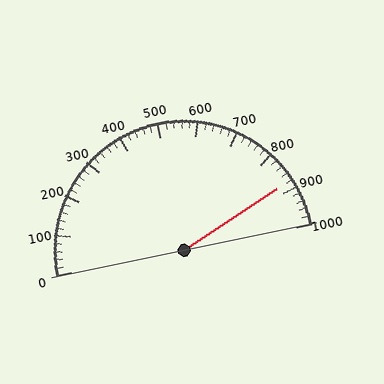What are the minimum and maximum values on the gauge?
The gauge ranges from 0 to 1000.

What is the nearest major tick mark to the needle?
The nearest major tick mark is 900.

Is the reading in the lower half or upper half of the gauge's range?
The reading is in the upper half of the range (0 to 1000).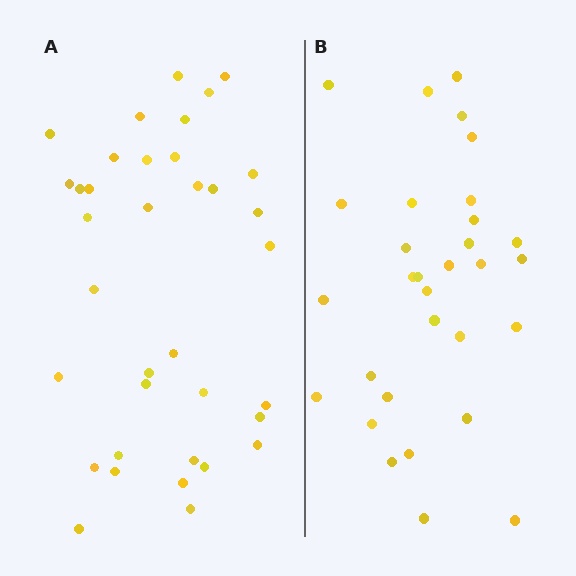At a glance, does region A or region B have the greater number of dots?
Region A (the left region) has more dots.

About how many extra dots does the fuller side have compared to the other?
Region A has about 5 more dots than region B.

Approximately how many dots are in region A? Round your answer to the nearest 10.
About 40 dots. (The exact count is 36, which rounds to 40.)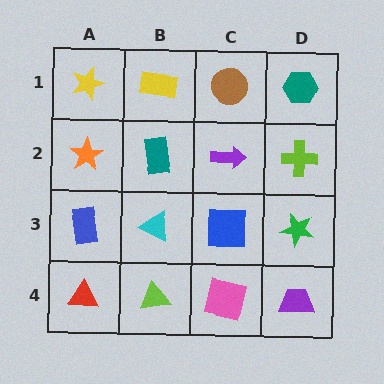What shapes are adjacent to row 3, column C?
A purple arrow (row 2, column C), a pink square (row 4, column C), a cyan triangle (row 3, column B), a green star (row 3, column D).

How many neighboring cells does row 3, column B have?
4.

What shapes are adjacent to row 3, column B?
A teal rectangle (row 2, column B), a lime triangle (row 4, column B), a blue rectangle (row 3, column A), a blue square (row 3, column C).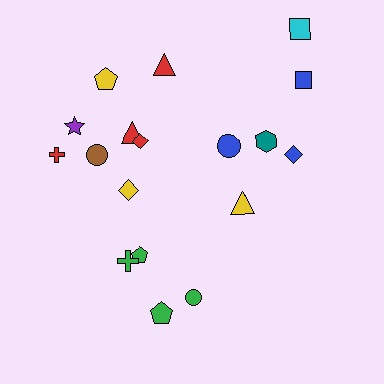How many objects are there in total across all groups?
There are 18 objects.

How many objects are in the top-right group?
There are 6 objects.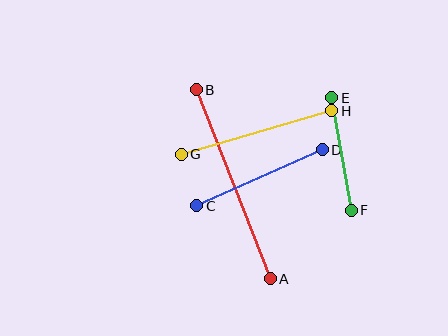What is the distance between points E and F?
The distance is approximately 114 pixels.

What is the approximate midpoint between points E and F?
The midpoint is at approximately (341, 154) pixels.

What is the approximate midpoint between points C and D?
The midpoint is at approximately (260, 178) pixels.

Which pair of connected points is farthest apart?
Points A and B are farthest apart.